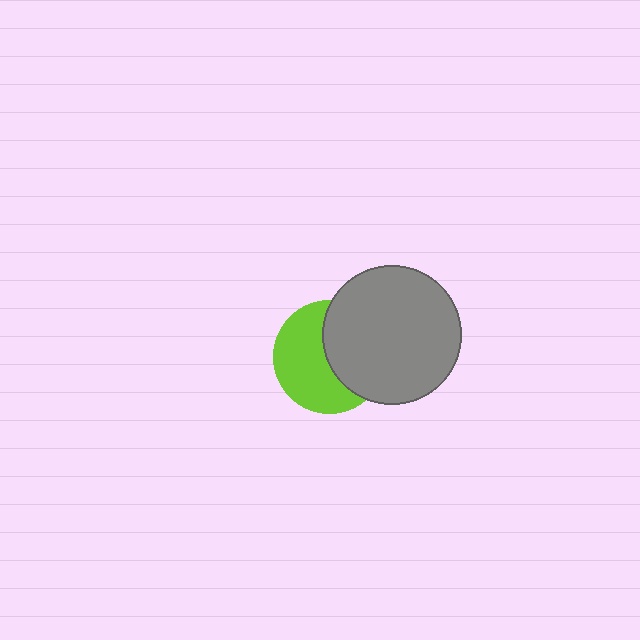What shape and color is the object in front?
The object in front is a gray circle.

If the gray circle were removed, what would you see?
You would see the complete lime circle.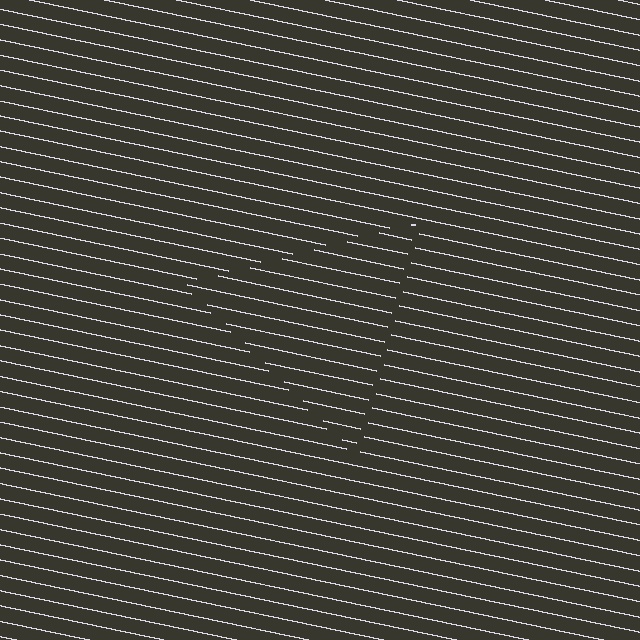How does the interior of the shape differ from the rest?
The interior of the shape contains the same grating, shifted by half a period — the contour is defined by the phase discontinuity where line-ends from the inner and outer gratings abut.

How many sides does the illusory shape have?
3 sides — the line-ends trace a triangle.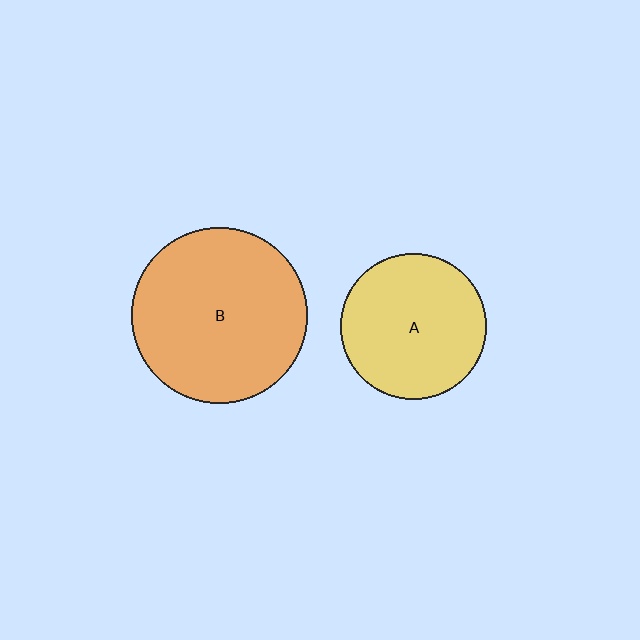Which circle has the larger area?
Circle B (orange).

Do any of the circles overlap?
No, none of the circles overlap.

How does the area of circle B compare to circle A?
Approximately 1.4 times.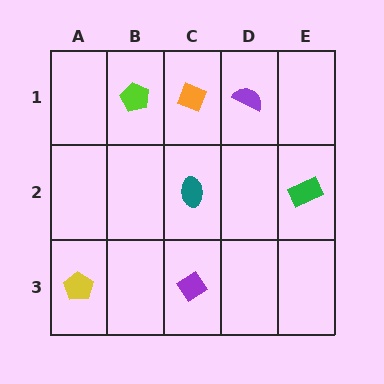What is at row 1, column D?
A purple semicircle.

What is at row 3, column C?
A purple diamond.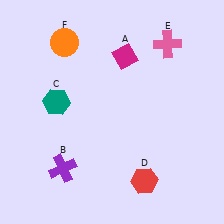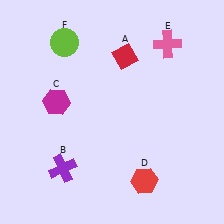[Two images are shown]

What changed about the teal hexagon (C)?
In Image 1, C is teal. In Image 2, it changed to magenta.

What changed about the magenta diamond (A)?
In Image 1, A is magenta. In Image 2, it changed to red.